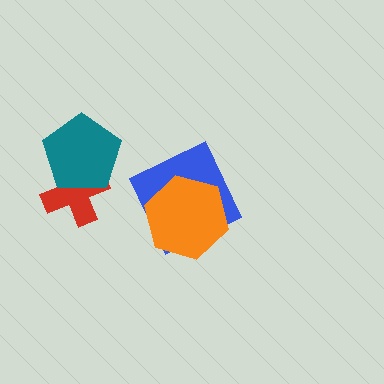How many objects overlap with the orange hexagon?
1 object overlaps with the orange hexagon.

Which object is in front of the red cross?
The teal pentagon is in front of the red cross.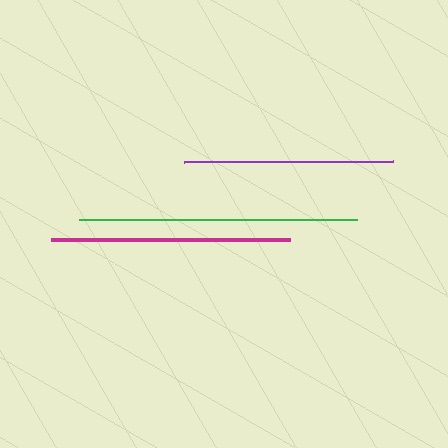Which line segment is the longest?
The green line is the longest at approximately 278 pixels.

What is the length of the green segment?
The green segment is approximately 278 pixels long.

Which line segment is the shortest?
The purple line is the shortest at approximately 209 pixels.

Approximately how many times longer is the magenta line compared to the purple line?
The magenta line is approximately 1.1 times the length of the purple line.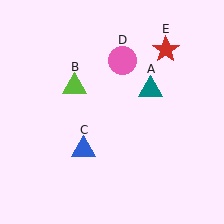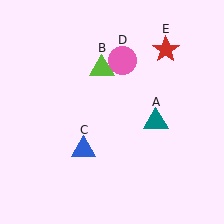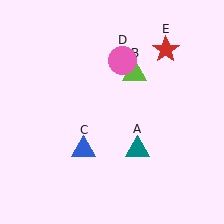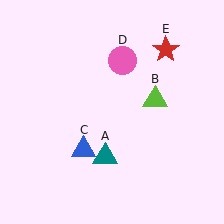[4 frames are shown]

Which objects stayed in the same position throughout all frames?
Blue triangle (object C) and pink circle (object D) and red star (object E) remained stationary.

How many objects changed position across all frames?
2 objects changed position: teal triangle (object A), lime triangle (object B).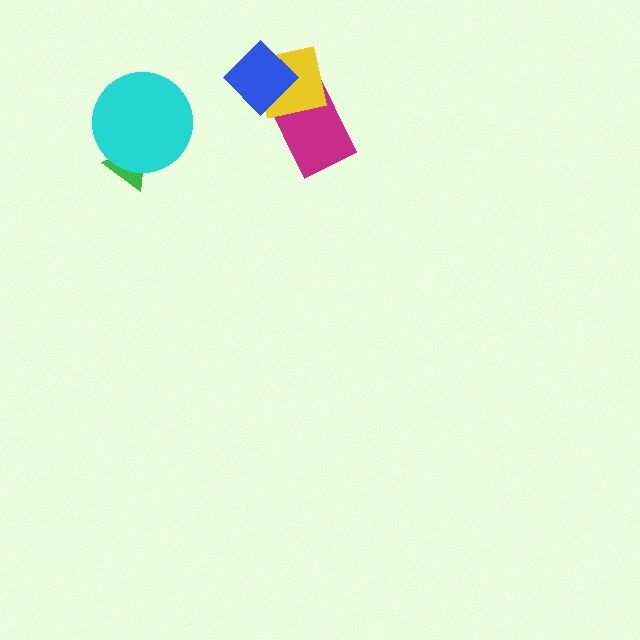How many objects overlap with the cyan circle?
1 object overlaps with the cyan circle.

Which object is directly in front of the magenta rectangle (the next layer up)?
The yellow square is directly in front of the magenta rectangle.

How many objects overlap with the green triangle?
1 object overlaps with the green triangle.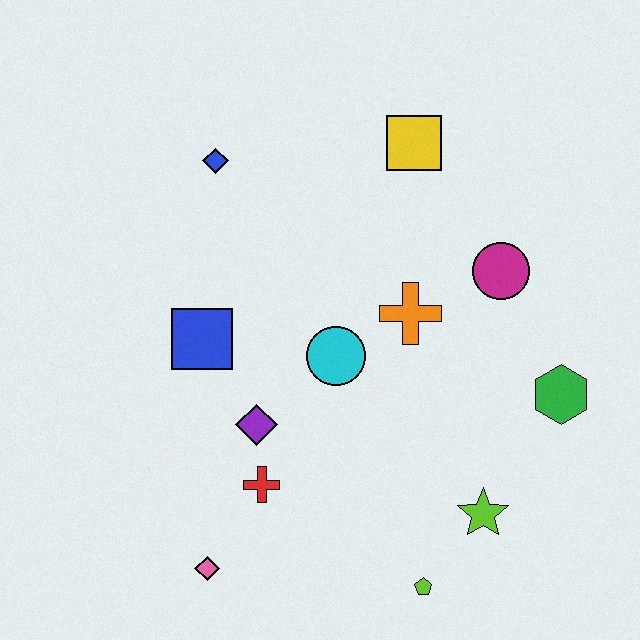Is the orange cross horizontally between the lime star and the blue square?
Yes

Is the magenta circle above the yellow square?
No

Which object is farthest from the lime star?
The blue diamond is farthest from the lime star.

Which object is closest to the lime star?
The lime pentagon is closest to the lime star.